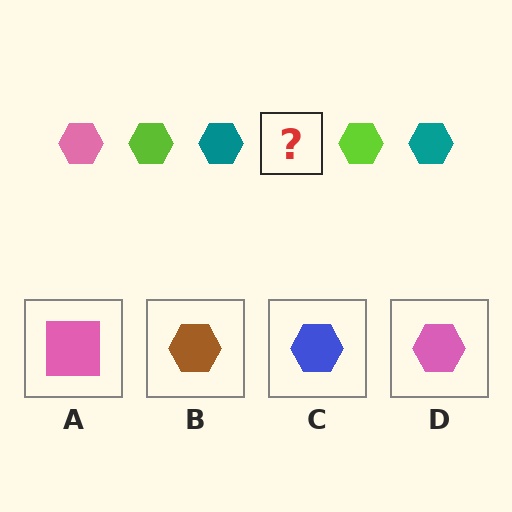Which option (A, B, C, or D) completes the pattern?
D.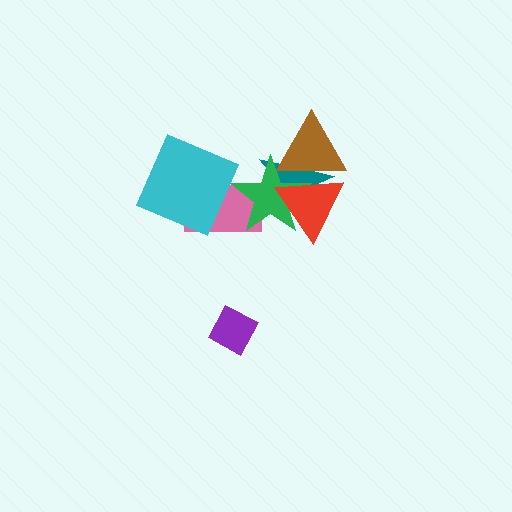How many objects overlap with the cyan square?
1 object overlaps with the cyan square.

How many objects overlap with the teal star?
3 objects overlap with the teal star.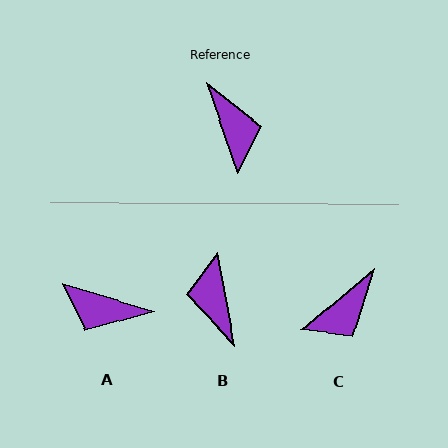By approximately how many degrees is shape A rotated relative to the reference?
Approximately 126 degrees clockwise.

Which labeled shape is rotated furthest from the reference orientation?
B, about 172 degrees away.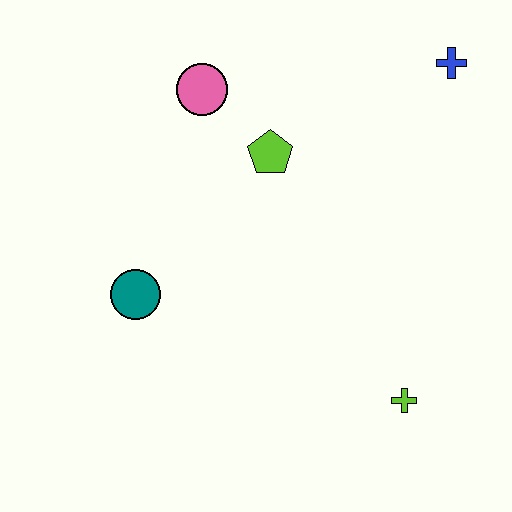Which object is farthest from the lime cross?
The pink circle is farthest from the lime cross.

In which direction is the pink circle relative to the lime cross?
The pink circle is above the lime cross.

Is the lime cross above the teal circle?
No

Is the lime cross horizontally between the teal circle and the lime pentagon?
No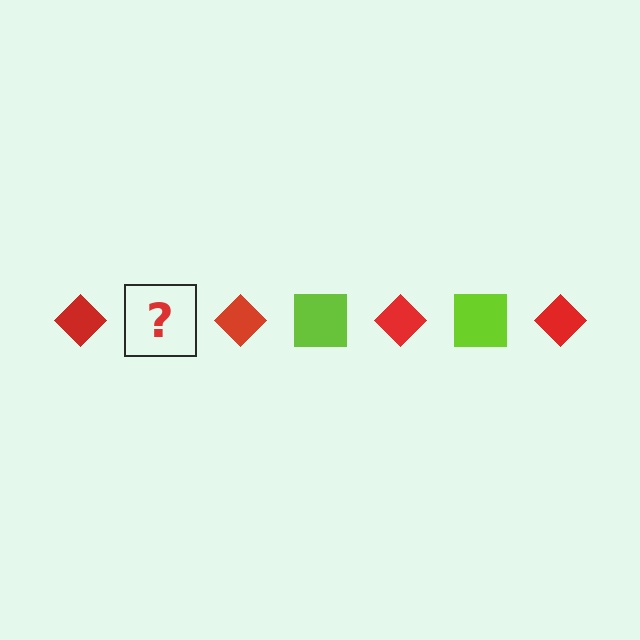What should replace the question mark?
The question mark should be replaced with a lime square.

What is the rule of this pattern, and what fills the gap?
The rule is that the pattern alternates between red diamond and lime square. The gap should be filled with a lime square.